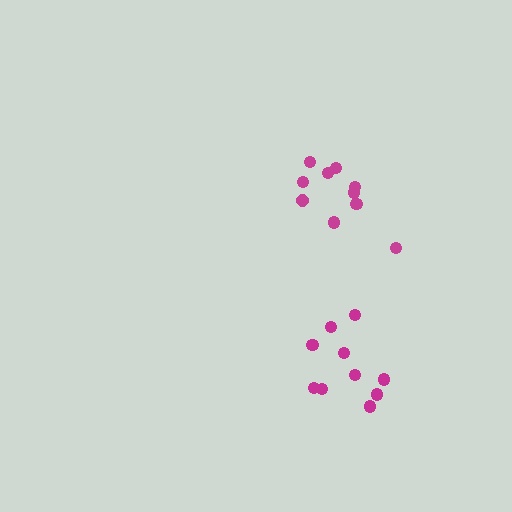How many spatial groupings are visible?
There are 2 spatial groupings.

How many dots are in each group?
Group 1: 10 dots, Group 2: 11 dots (21 total).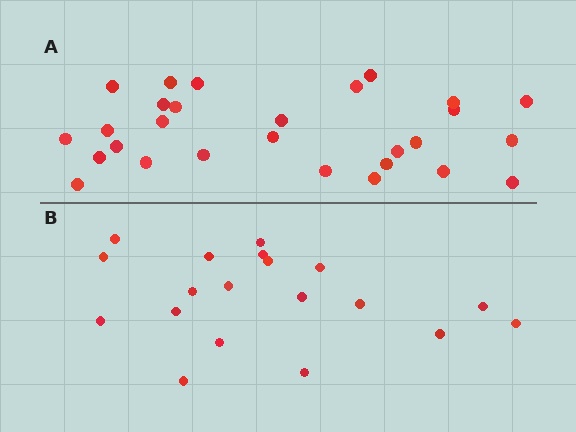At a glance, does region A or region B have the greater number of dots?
Region A (the top region) has more dots.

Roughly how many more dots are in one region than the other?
Region A has roughly 8 or so more dots than region B.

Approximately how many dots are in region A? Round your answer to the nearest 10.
About 30 dots. (The exact count is 28, which rounds to 30.)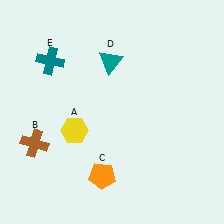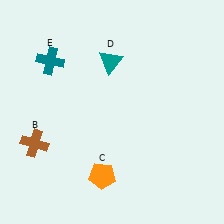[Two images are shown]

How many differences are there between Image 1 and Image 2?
There is 1 difference between the two images.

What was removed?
The yellow hexagon (A) was removed in Image 2.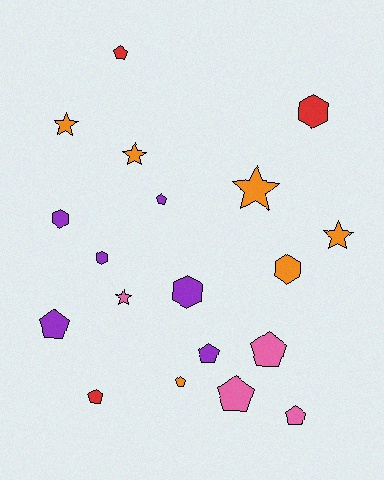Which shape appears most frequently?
Pentagon, with 9 objects.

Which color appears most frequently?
Purple, with 6 objects.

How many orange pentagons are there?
There is 1 orange pentagon.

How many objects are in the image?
There are 19 objects.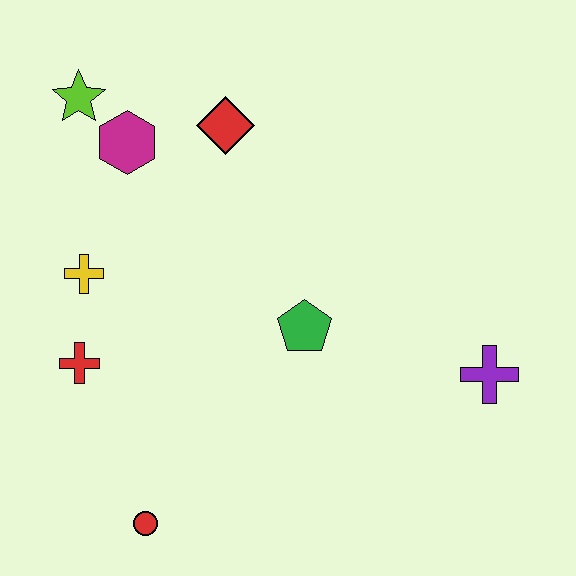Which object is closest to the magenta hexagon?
The lime star is closest to the magenta hexagon.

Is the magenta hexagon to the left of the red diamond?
Yes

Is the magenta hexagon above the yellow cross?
Yes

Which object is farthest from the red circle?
The lime star is farthest from the red circle.